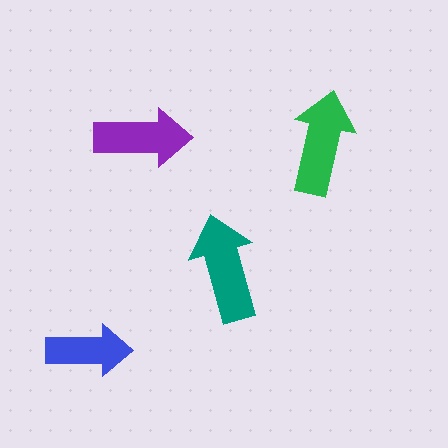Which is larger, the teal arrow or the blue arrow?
The teal one.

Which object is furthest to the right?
The green arrow is rightmost.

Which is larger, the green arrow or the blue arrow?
The green one.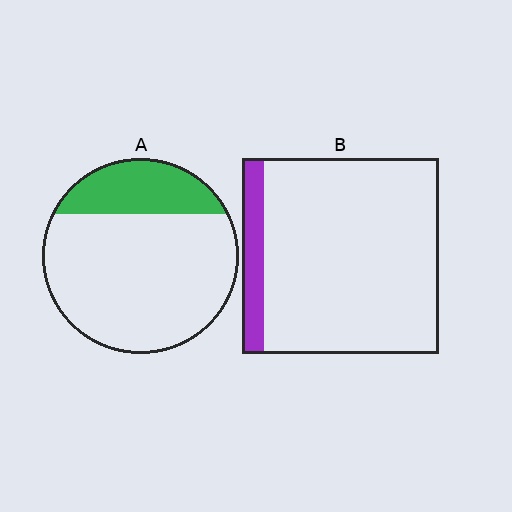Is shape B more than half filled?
No.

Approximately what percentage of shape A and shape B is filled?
A is approximately 25% and B is approximately 10%.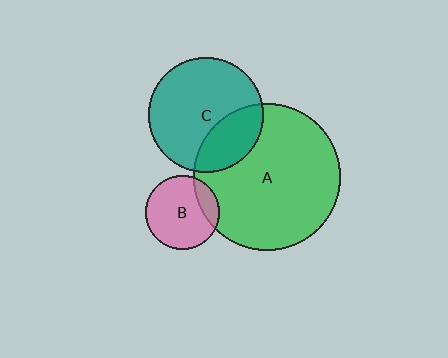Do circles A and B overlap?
Yes.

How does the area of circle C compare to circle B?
Approximately 2.4 times.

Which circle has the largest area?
Circle A (green).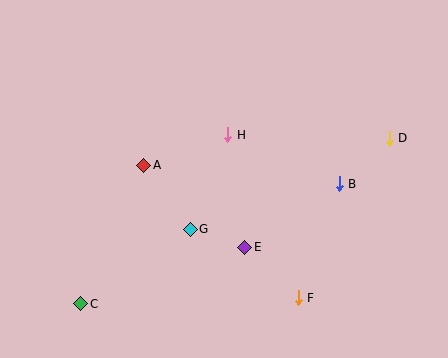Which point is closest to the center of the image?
Point H at (228, 135) is closest to the center.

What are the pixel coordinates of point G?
Point G is at (190, 229).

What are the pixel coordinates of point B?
Point B is at (339, 184).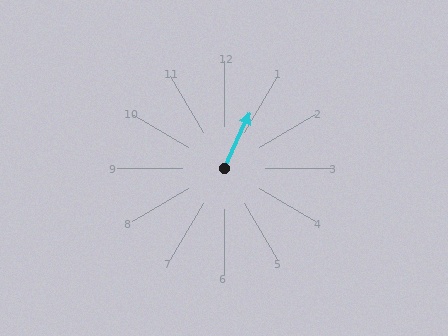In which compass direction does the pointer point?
Northeast.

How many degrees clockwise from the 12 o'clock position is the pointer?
Approximately 25 degrees.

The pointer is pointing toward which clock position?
Roughly 1 o'clock.